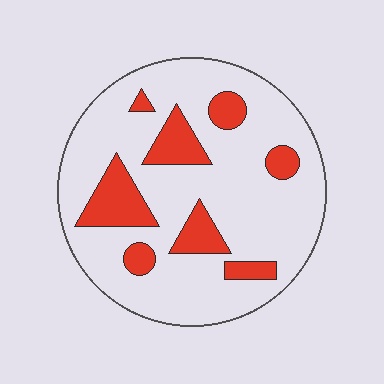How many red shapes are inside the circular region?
8.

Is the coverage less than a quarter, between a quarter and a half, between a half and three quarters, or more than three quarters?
Less than a quarter.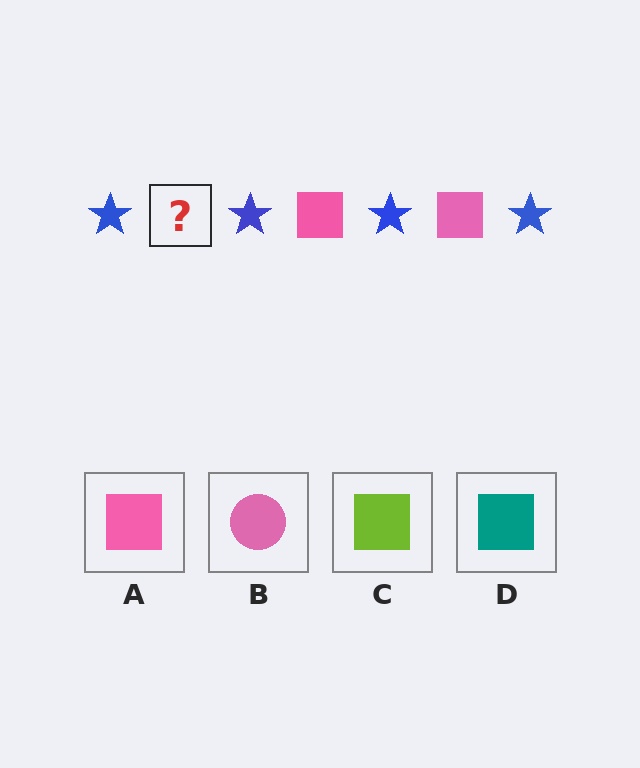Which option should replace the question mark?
Option A.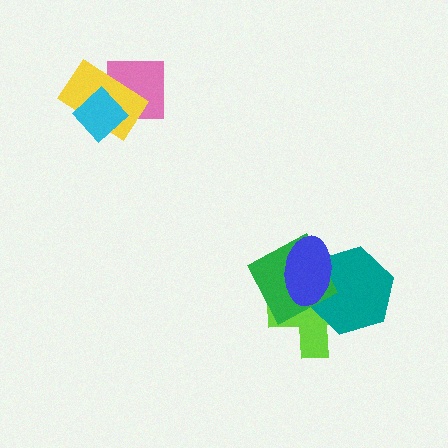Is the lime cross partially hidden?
Yes, it is partially covered by another shape.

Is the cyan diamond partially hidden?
No, no other shape covers it.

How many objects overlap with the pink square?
2 objects overlap with the pink square.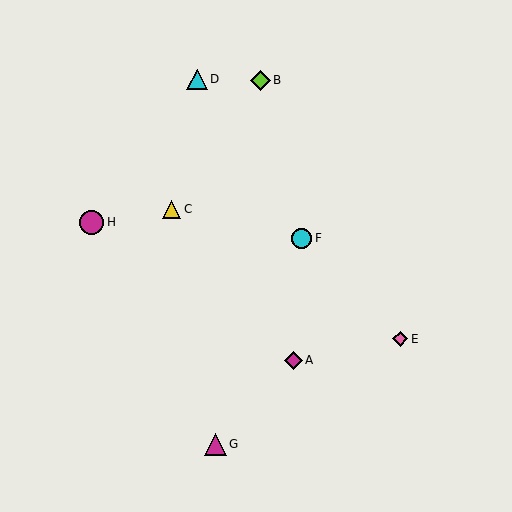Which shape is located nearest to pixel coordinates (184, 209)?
The yellow triangle (labeled C) at (172, 209) is nearest to that location.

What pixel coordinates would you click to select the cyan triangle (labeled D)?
Click at (197, 79) to select the cyan triangle D.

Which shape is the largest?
The magenta circle (labeled H) is the largest.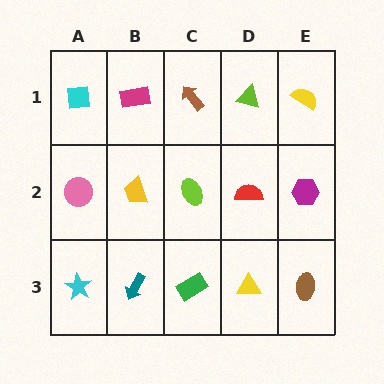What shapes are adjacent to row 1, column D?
A red semicircle (row 2, column D), a brown arrow (row 1, column C), a yellow semicircle (row 1, column E).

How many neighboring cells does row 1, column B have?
3.